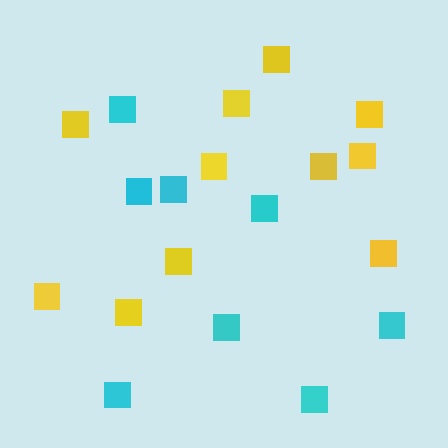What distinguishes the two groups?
There are 2 groups: one group of cyan squares (8) and one group of yellow squares (11).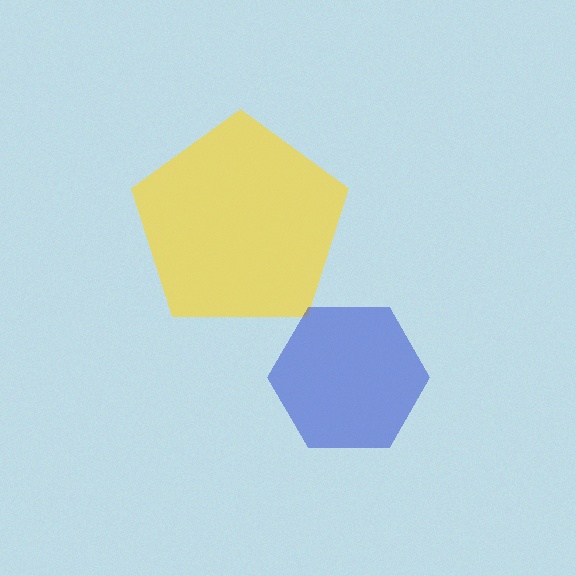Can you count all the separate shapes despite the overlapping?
Yes, there are 2 separate shapes.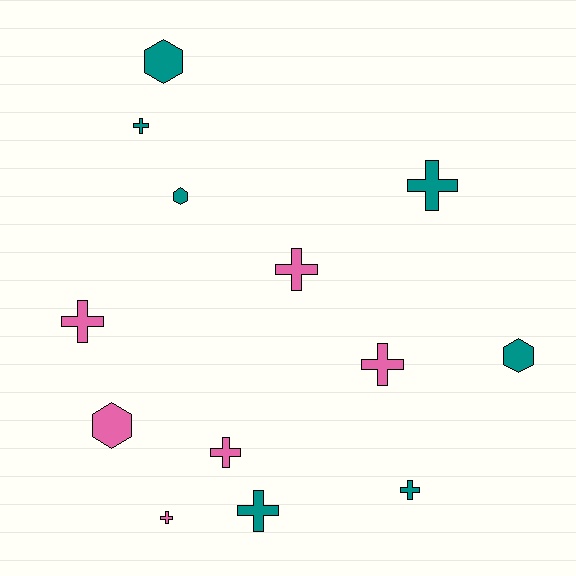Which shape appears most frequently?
Cross, with 9 objects.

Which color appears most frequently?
Teal, with 7 objects.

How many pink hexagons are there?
There is 1 pink hexagon.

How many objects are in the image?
There are 13 objects.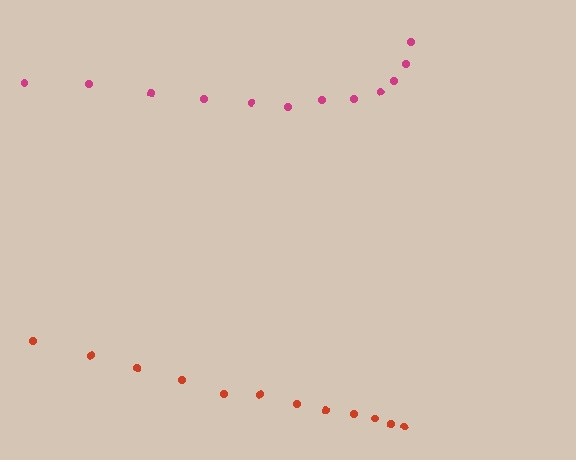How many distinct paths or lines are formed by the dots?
There are 2 distinct paths.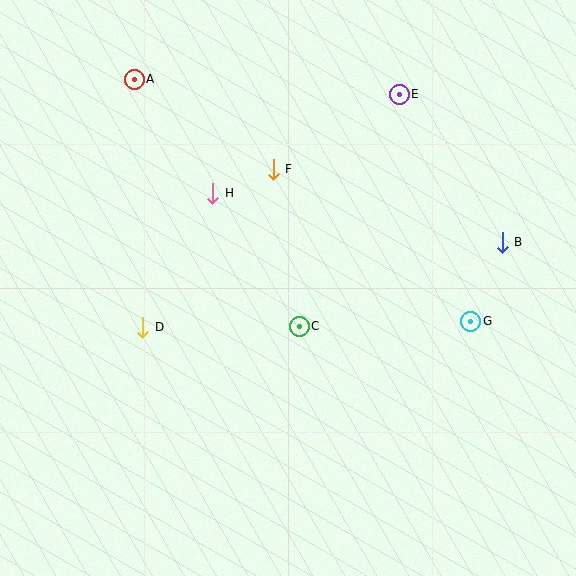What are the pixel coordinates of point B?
Point B is at (502, 242).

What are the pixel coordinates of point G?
Point G is at (471, 321).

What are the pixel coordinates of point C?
Point C is at (299, 326).